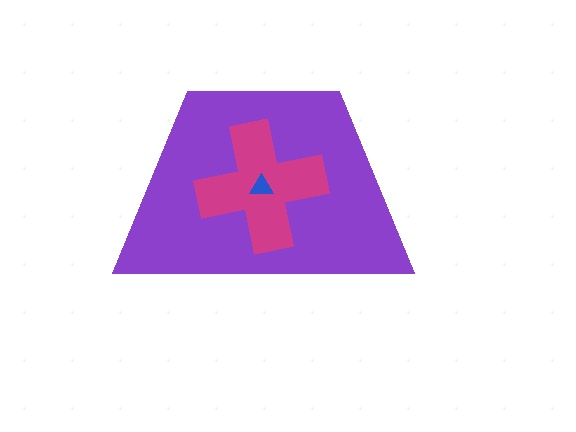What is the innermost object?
The blue triangle.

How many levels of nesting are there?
3.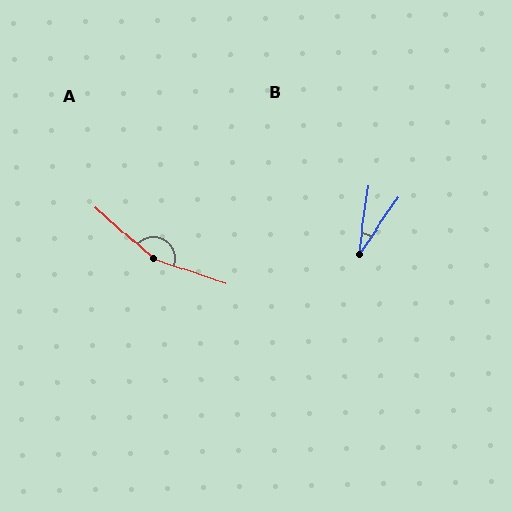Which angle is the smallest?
B, at approximately 27 degrees.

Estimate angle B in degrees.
Approximately 27 degrees.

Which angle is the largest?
A, at approximately 158 degrees.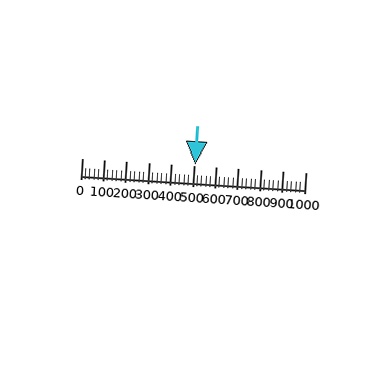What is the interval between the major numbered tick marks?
The major tick marks are spaced 100 units apart.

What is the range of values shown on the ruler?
The ruler shows values from 0 to 1000.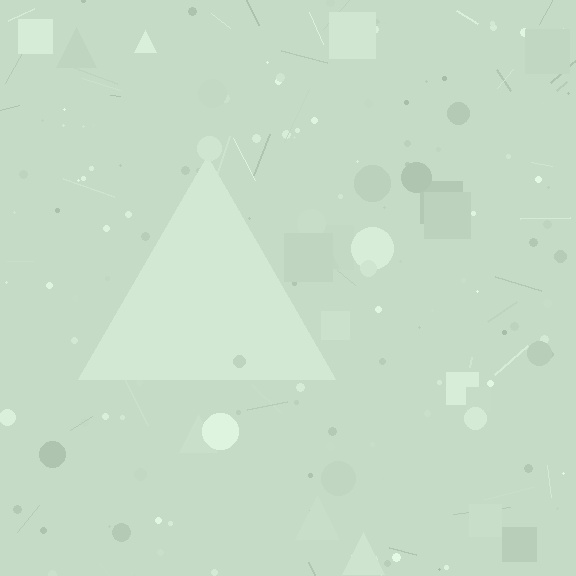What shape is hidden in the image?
A triangle is hidden in the image.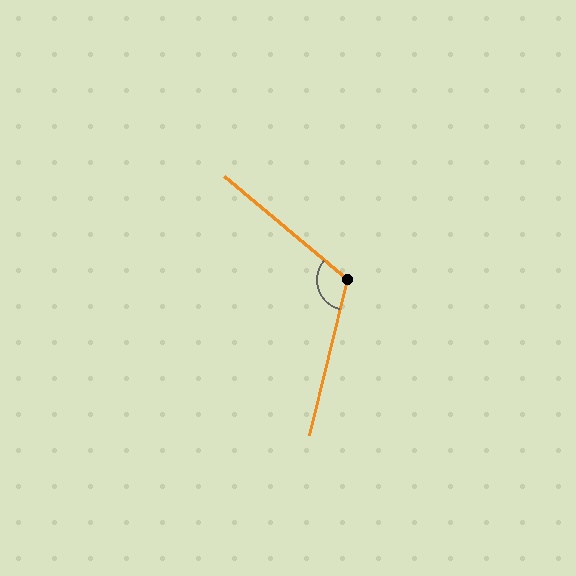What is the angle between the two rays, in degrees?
Approximately 117 degrees.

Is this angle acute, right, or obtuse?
It is obtuse.